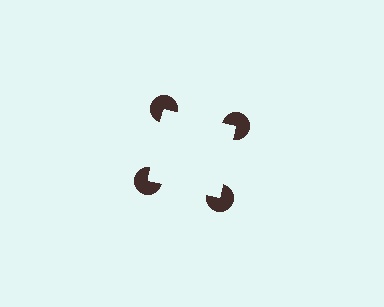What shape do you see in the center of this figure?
An illusory square — its edges are inferred from the aligned wedge cuts in the pac-man discs, not physically drawn.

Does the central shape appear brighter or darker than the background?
It typically appears slightly brighter than the background, even though no actual brightness change is drawn.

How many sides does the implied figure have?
4 sides.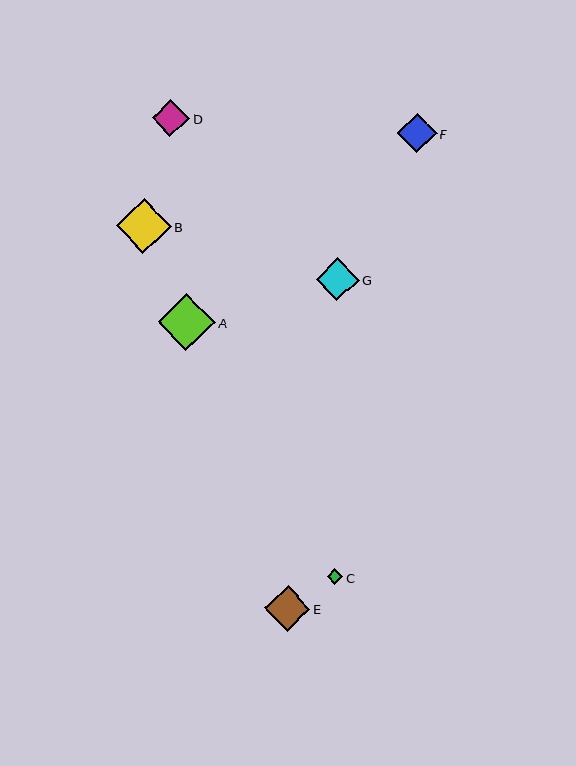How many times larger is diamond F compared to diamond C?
Diamond F is approximately 2.5 times the size of diamond C.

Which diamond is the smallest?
Diamond C is the smallest with a size of approximately 16 pixels.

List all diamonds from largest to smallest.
From largest to smallest: A, B, E, G, F, D, C.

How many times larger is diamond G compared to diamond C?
Diamond G is approximately 2.7 times the size of diamond C.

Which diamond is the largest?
Diamond A is the largest with a size of approximately 57 pixels.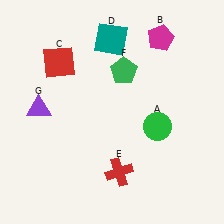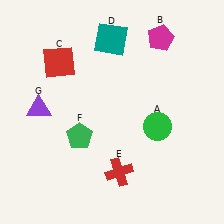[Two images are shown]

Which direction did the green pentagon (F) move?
The green pentagon (F) moved down.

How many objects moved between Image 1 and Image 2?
1 object moved between the two images.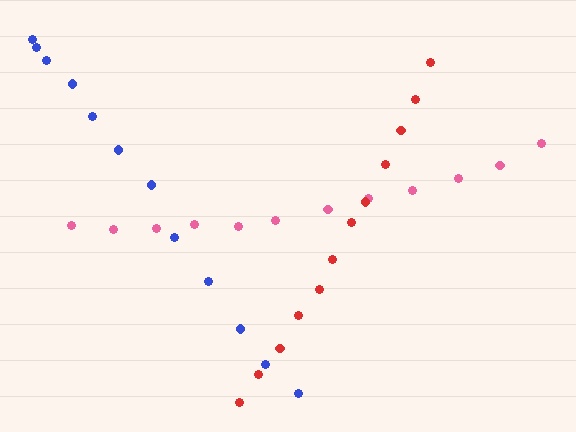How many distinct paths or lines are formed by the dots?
There are 3 distinct paths.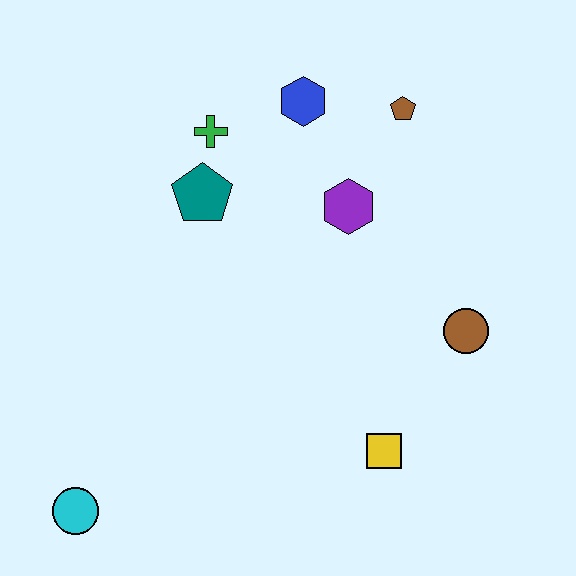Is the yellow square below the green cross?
Yes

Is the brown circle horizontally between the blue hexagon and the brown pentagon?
No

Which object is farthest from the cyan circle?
The brown pentagon is farthest from the cyan circle.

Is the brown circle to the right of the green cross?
Yes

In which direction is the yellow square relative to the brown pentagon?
The yellow square is below the brown pentagon.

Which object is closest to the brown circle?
The yellow square is closest to the brown circle.